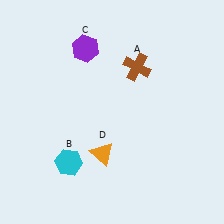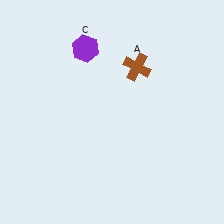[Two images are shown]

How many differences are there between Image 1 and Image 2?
There are 2 differences between the two images.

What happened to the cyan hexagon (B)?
The cyan hexagon (B) was removed in Image 2. It was in the bottom-left area of Image 1.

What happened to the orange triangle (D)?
The orange triangle (D) was removed in Image 2. It was in the bottom-left area of Image 1.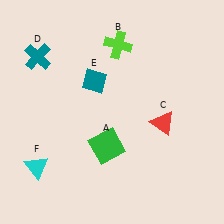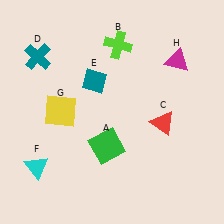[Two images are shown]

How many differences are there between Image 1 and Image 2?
There are 2 differences between the two images.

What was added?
A yellow square (G), a magenta triangle (H) were added in Image 2.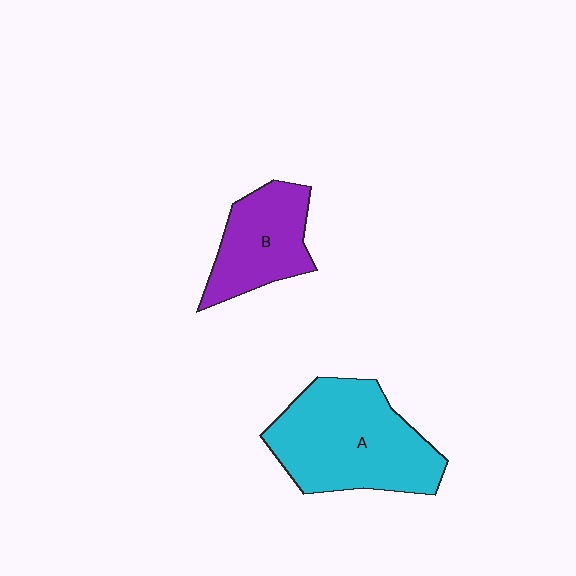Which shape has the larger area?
Shape A (cyan).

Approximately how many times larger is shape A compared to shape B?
Approximately 1.7 times.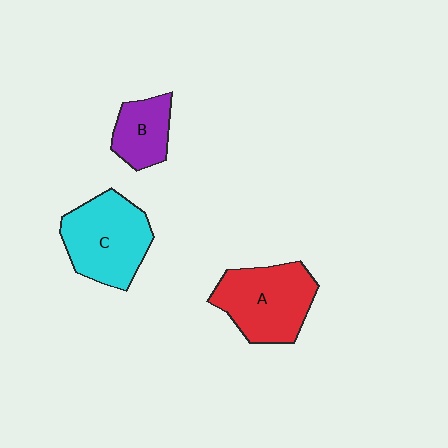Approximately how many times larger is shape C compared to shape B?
Approximately 1.8 times.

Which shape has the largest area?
Shape C (cyan).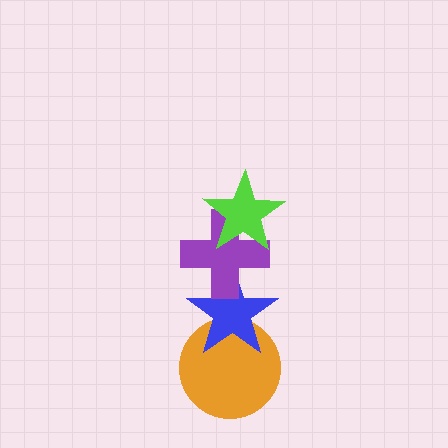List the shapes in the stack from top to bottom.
From top to bottom: the lime star, the purple cross, the blue star, the orange circle.